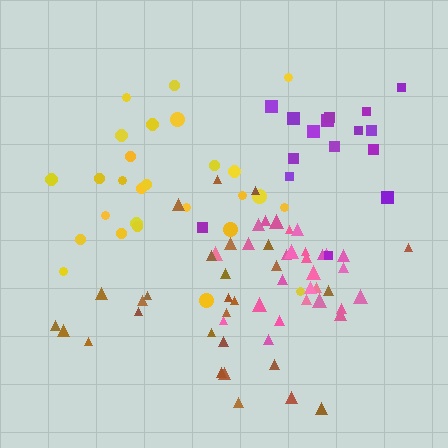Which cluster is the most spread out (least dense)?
Brown.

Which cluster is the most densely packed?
Pink.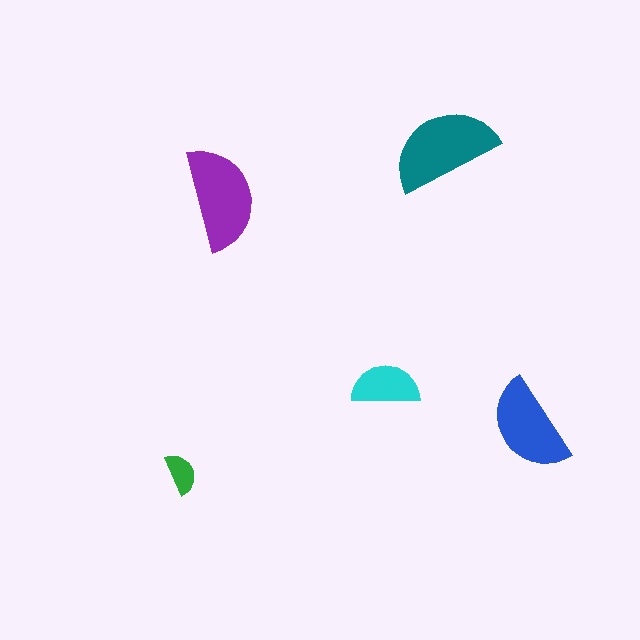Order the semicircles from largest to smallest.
the teal one, the purple one, the blue one, the cyan one, the green one.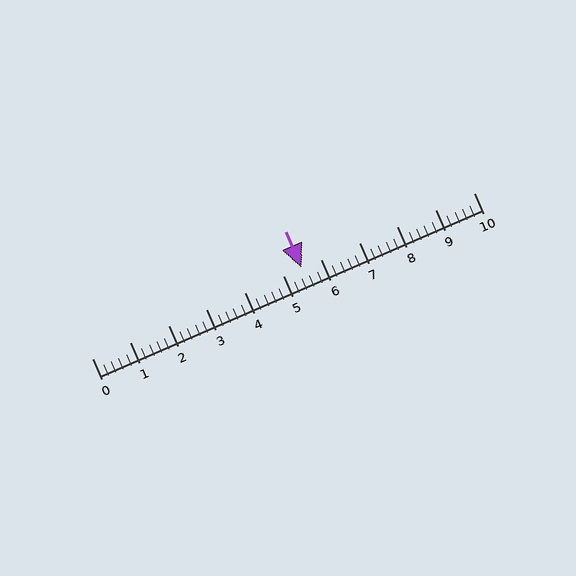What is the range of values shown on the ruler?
The ruler shows values from 0 to 10.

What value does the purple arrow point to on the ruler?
The purple arrow points to approximately 5.5.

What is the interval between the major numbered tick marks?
The major tick marks are spaced 1 units apart.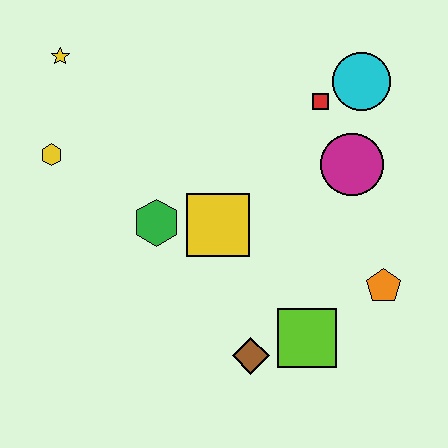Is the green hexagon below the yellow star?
Yes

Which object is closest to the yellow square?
The green hexagon is closest to the yellow square.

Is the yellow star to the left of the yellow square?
Yes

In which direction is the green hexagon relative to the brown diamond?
The green hexagon is above the brown diamond.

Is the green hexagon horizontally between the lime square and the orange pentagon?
No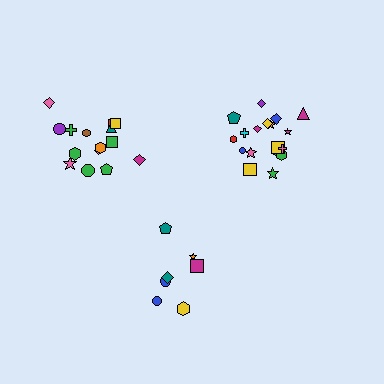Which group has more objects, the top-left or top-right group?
The top-right group.